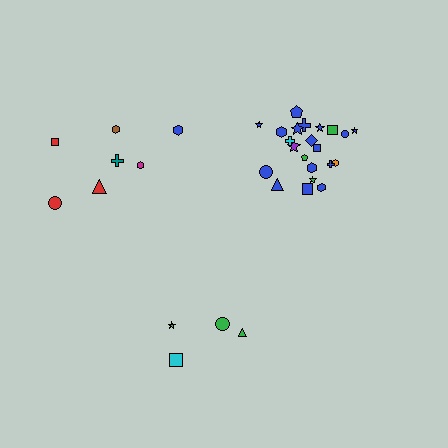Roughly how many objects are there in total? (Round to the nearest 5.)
Roughly 35 objects in total.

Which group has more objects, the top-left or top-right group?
The top-right group.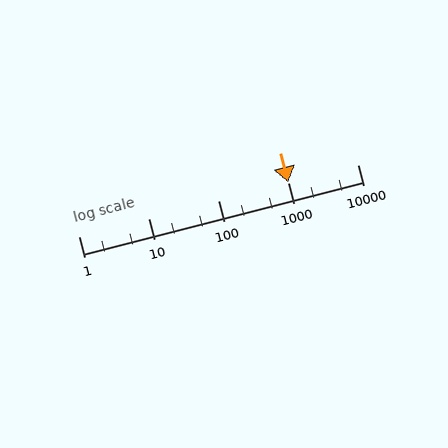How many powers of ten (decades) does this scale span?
The scale spans 4 decades, from 1 to 10000.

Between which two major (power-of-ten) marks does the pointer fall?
The pointer is between 1000 and 10000.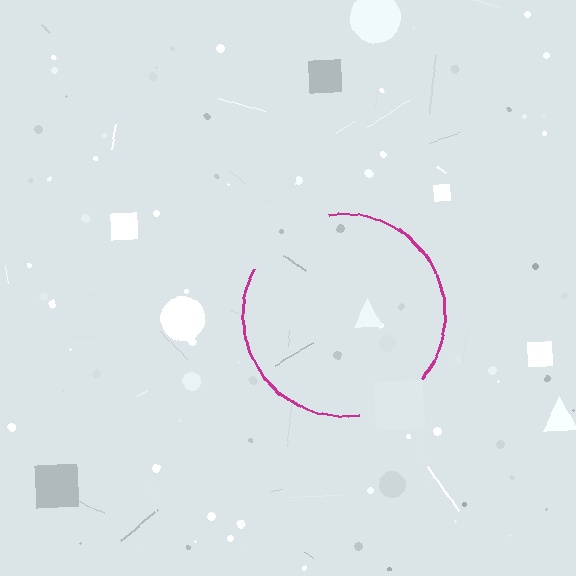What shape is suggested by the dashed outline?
The dashed outline suggests a circle.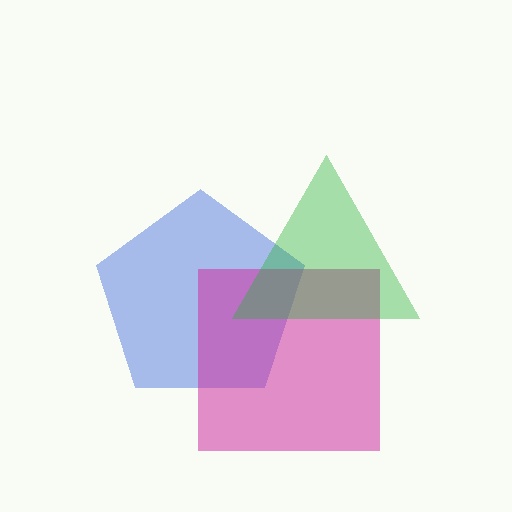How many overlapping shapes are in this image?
There are 3 overlapping shapes in the image.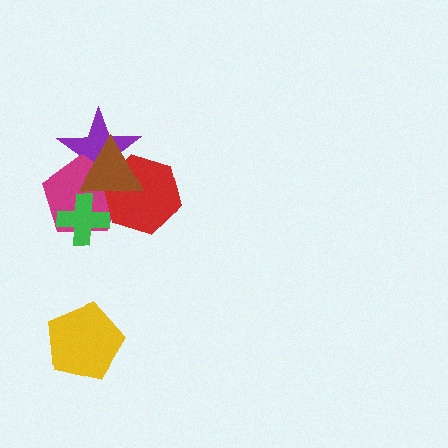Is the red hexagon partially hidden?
Yes, it is partially covered by another shape.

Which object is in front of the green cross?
The brown triangle is in front of the green cross.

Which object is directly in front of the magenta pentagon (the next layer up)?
The red hexagon is directly in front of the magenta pentagon.